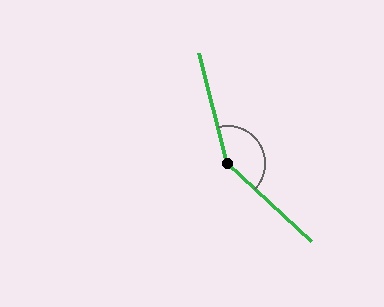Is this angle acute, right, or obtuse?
It is obtuse.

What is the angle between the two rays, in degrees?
Approximately 147 degrees.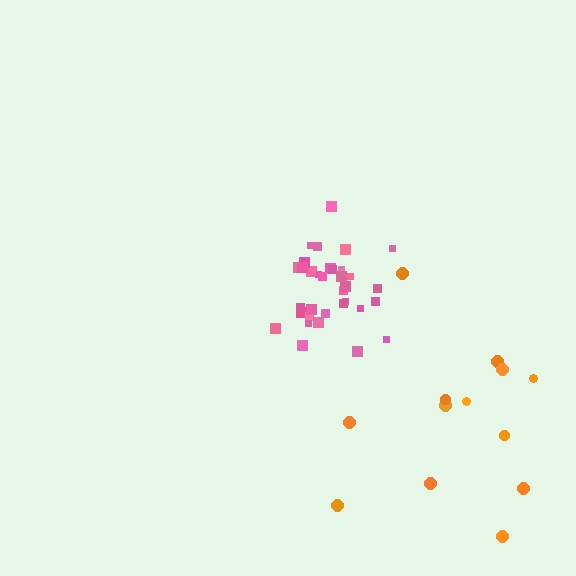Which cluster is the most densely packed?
Pink.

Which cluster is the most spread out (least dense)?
Orange.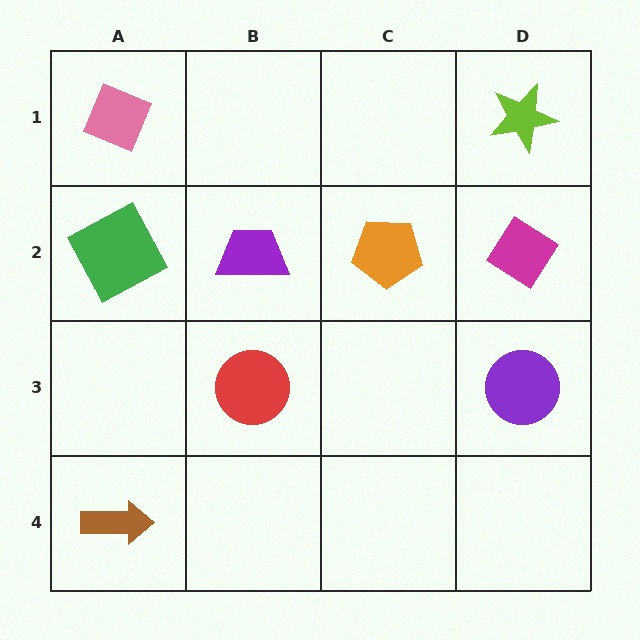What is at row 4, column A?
A brown arrow.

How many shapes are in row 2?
4 shapes.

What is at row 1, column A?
A pink diamond.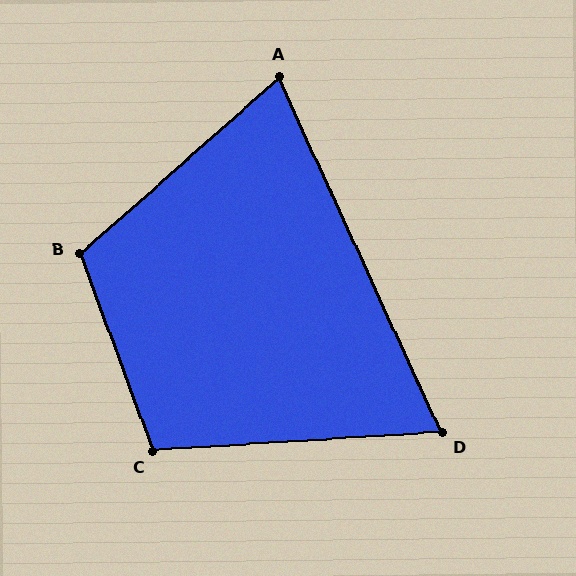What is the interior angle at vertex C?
Approximately 107 degrees (obtuse).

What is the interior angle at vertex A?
Approximately 73 degrees (acute).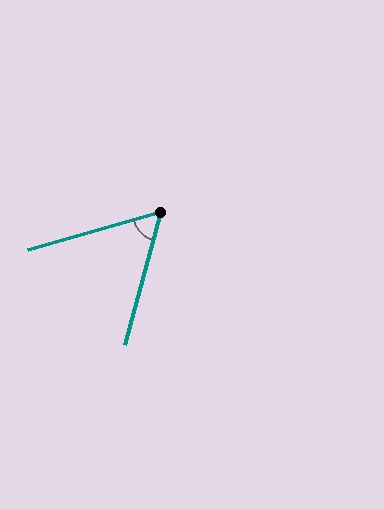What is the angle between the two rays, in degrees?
Approximately 59 degrees.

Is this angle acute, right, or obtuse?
It is acute.